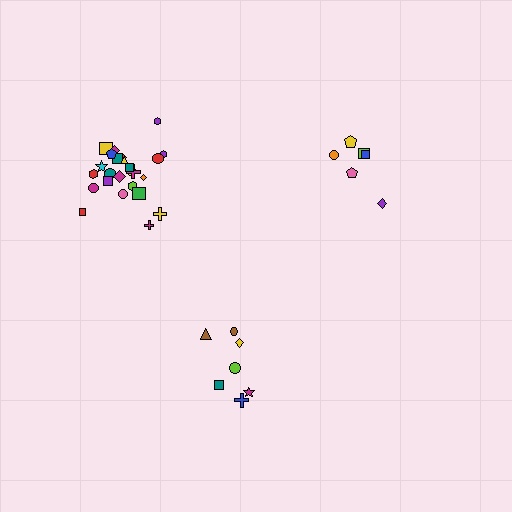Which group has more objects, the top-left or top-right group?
The top-left group.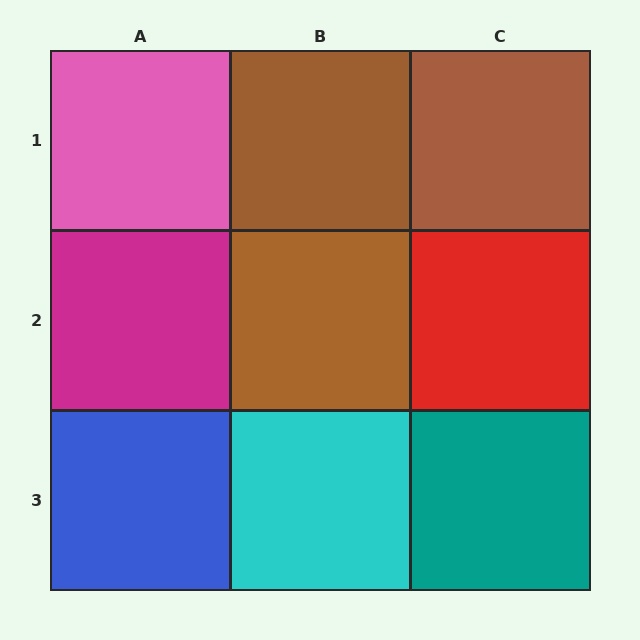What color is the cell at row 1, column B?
Brown.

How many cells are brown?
3 cells are brown.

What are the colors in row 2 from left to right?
Magenta, brown, red.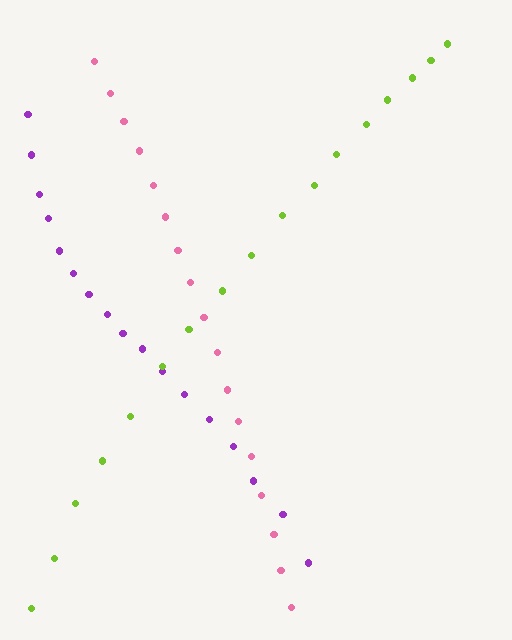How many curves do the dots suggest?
There are 3 distinct paths.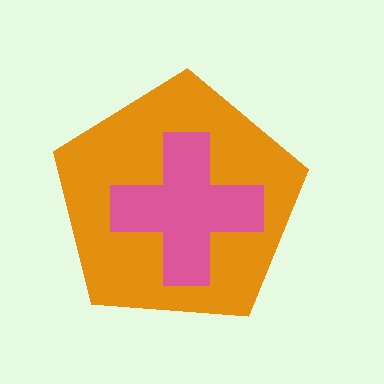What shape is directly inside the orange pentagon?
The pink cross.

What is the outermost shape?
The orange pentagon.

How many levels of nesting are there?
2.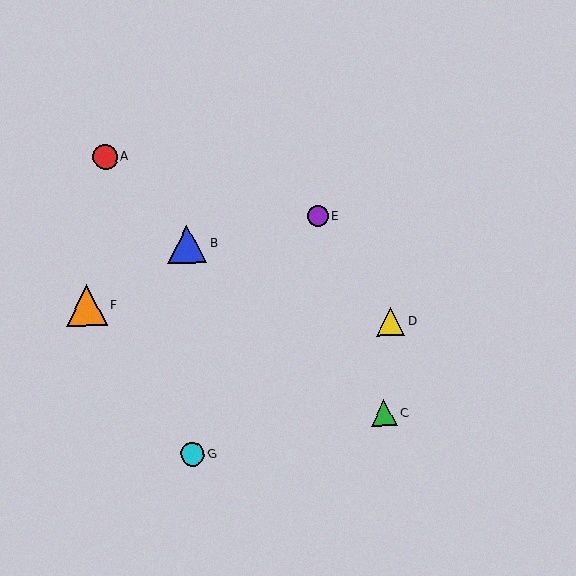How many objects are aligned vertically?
2 objects (B, G) are aligned vertically.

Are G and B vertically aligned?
Yes, both are at x≈193.